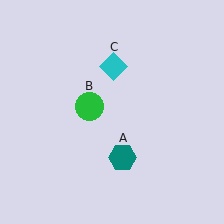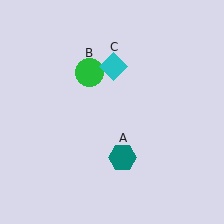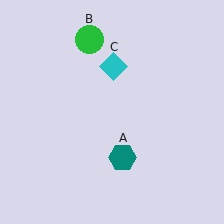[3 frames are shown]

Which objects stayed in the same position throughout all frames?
Teal hexagon (object A) and cyan diamond (object C) remained stationary.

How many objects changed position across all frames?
1 object changed position: green circle (object B).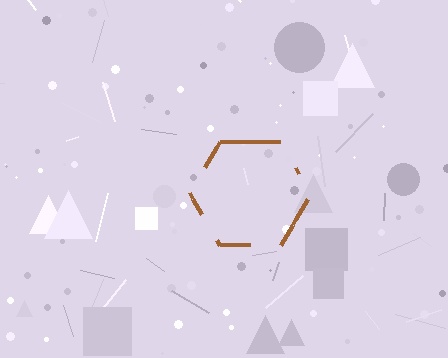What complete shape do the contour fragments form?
The contour fragments form a hexagon.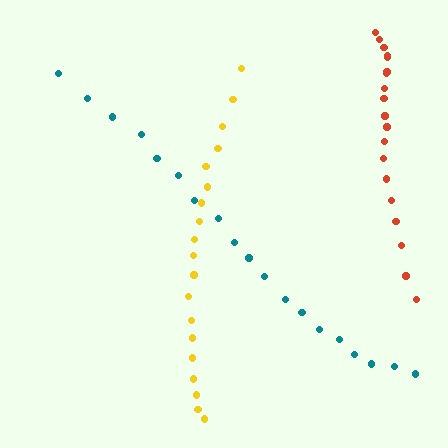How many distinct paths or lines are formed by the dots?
There are 3 distinct paths.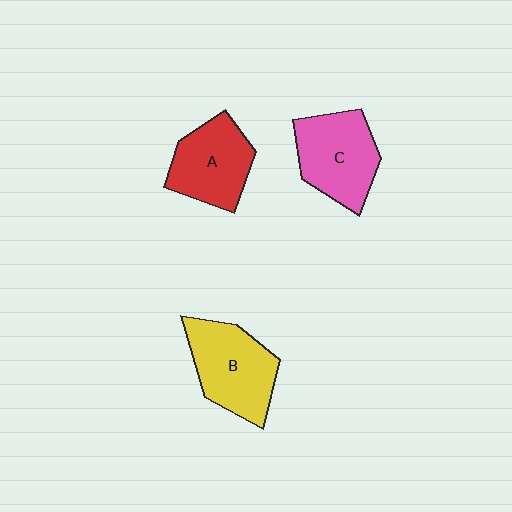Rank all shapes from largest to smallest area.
From largest to smallest: B (yellow), C (pink), A (red).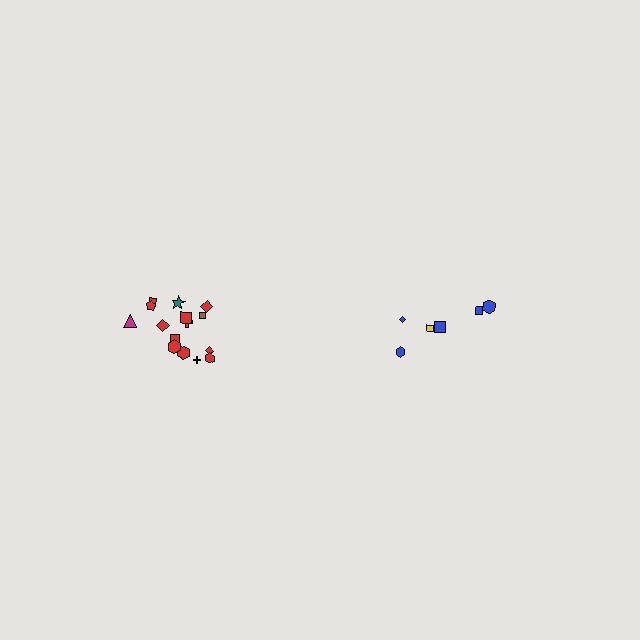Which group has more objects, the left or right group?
The left group.